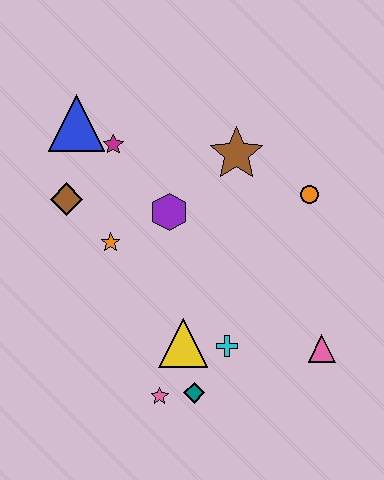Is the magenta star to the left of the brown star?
Yes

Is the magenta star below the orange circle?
No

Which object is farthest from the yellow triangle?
The blue triangle is farthest from the yellow triangle.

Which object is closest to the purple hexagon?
The orange star is closest to the purple hexagon.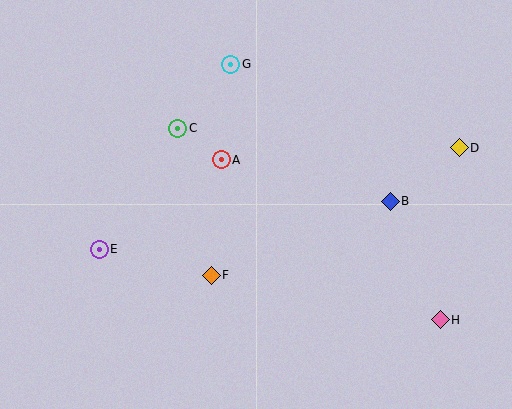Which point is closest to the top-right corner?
Point D is closest to the top-right corner.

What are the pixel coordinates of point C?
Point C is at (178, 128).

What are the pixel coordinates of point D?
Point D is at (459, 148).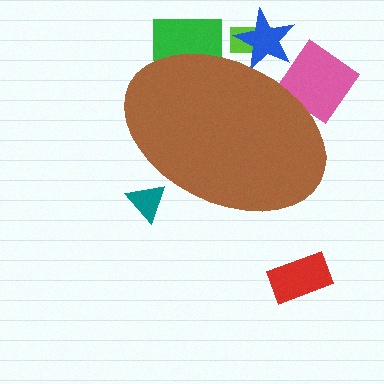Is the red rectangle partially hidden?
No, the red rectangle is fully visible.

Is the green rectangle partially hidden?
Yes, the green rectangle is partially hidden behind the brown ellipse.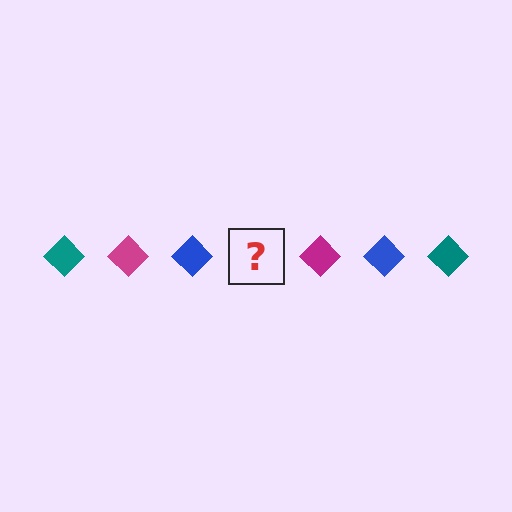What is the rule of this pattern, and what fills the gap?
The rule is that the pattern cycles through teal, magenta, blue diamonds. The gap should be filled with a teal diamond.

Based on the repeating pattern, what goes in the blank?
The blank should be a teal diamond.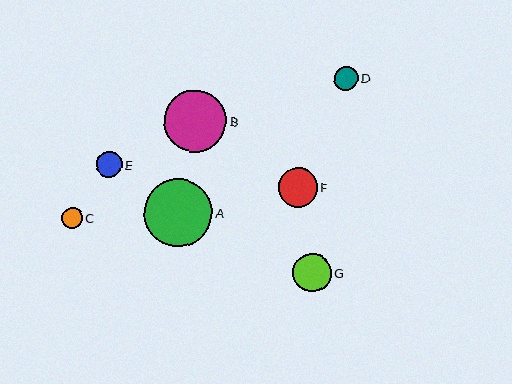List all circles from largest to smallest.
From largest to smallest: A, B, F, G, E, D, C.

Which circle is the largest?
Circle A is the largest with a size of approximately 68 pixels.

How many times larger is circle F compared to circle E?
Circle F is approximately 1.5 times the size of circle E.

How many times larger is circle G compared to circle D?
Circle G is approximately 1.6 times the size of circle D.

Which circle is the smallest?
Circle C is the smallest with a size of approximately 21 pixels.